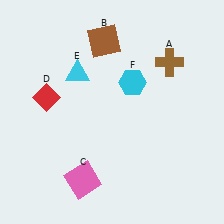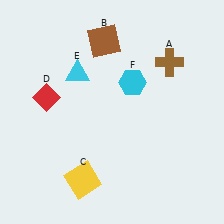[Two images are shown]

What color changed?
The square (C) changed from pink in Image 1 to yellow in Image 2.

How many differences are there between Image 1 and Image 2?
There is 1 difference between the two images.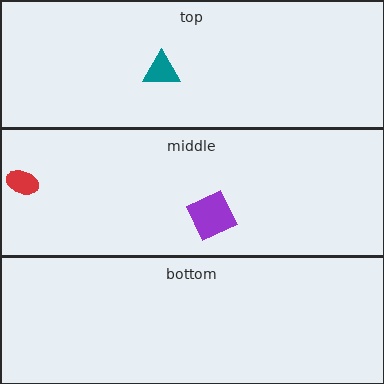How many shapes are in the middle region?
2.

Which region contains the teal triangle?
The top region.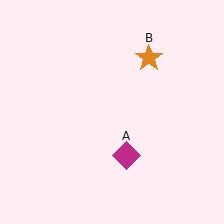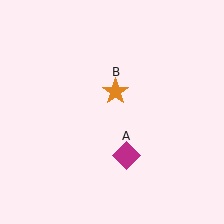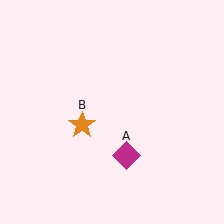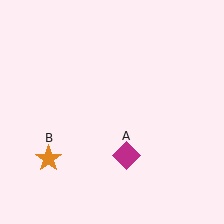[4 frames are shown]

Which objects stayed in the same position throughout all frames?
Magenta diamond (object A) remained stationary.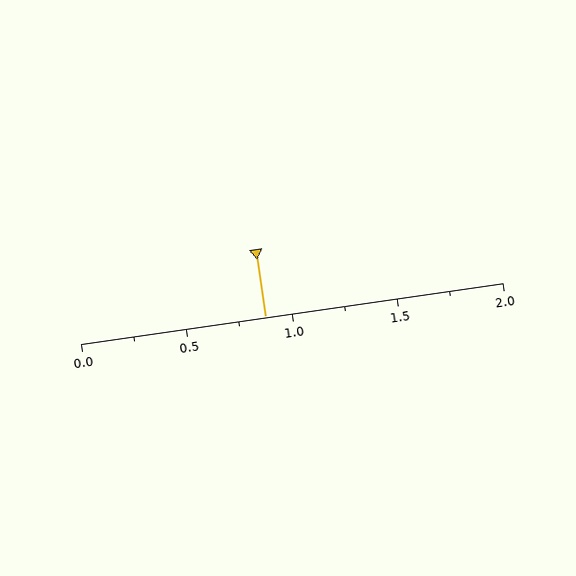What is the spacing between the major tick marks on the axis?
The major ticks are spaced 0.5 apart.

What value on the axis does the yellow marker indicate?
The marker indicates approximately 0.88.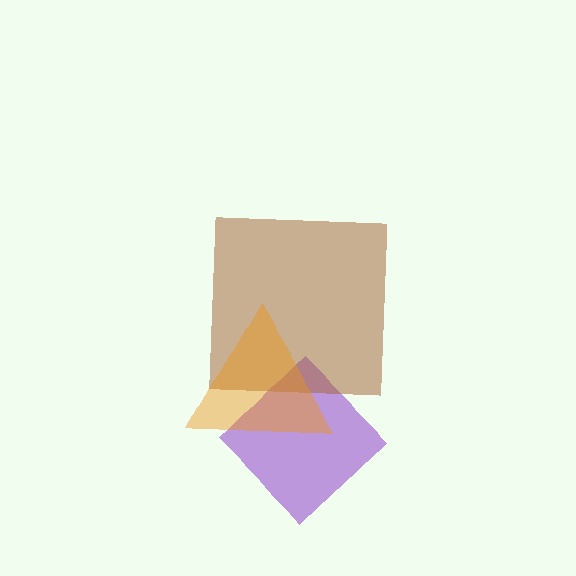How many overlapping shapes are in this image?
There are 3 overlapping shapes in the image.